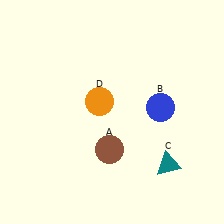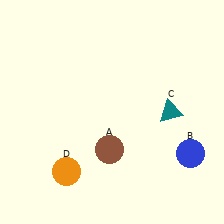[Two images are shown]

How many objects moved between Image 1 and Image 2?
3 objects moved between the two images.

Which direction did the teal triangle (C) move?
The teal triangle (C) moved up.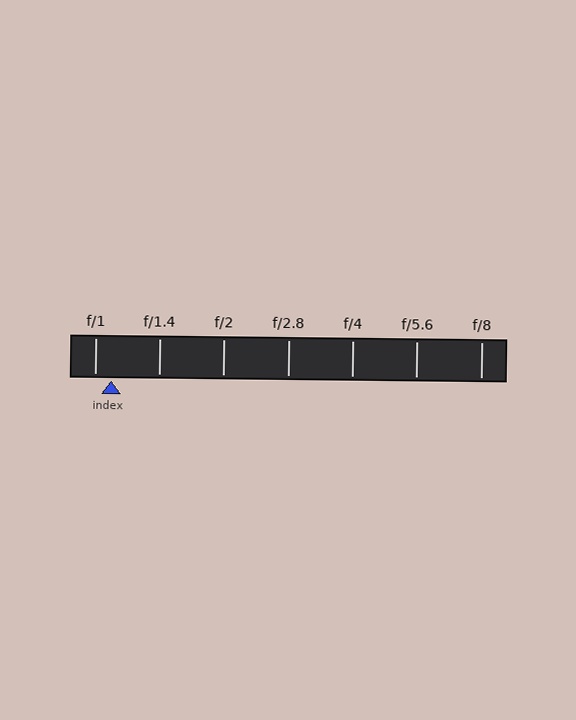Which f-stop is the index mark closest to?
The index mark is closest to f/1.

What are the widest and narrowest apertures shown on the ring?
The widest aperture shown is f/1 and the narrowest is f/8.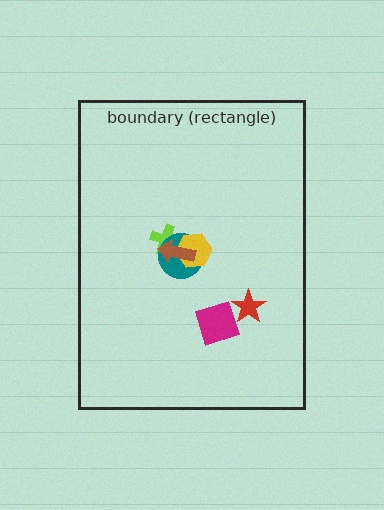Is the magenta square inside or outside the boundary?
Inside.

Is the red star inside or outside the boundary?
Inside.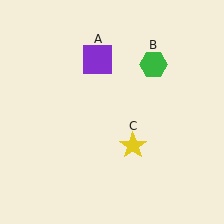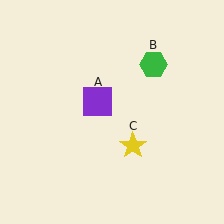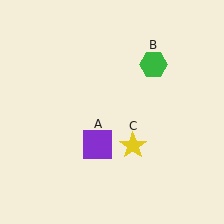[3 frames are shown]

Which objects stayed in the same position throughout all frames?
Green hexagon (object B) and yellow star (object C) remained stationary.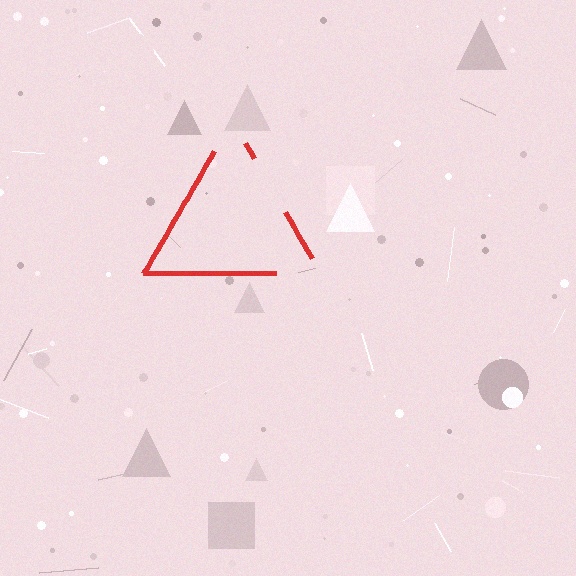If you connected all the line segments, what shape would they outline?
They would outline a triangle.